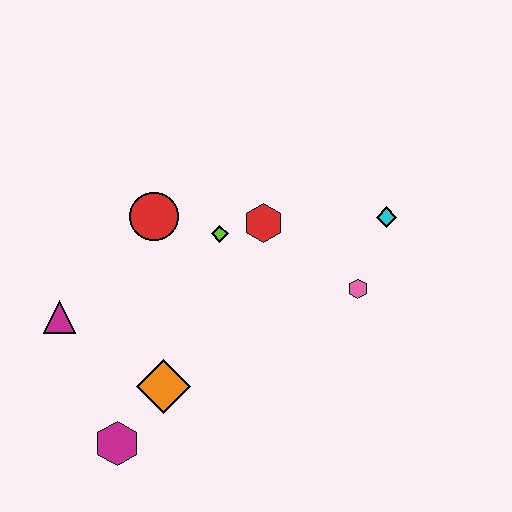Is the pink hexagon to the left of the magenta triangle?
No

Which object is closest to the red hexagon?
The lime diamond is closest to the red hexagon.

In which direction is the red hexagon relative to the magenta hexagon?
The red hexagon is above the magenta hexagon.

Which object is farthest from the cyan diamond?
The magenta hexagon is farthest from the cyan diamond.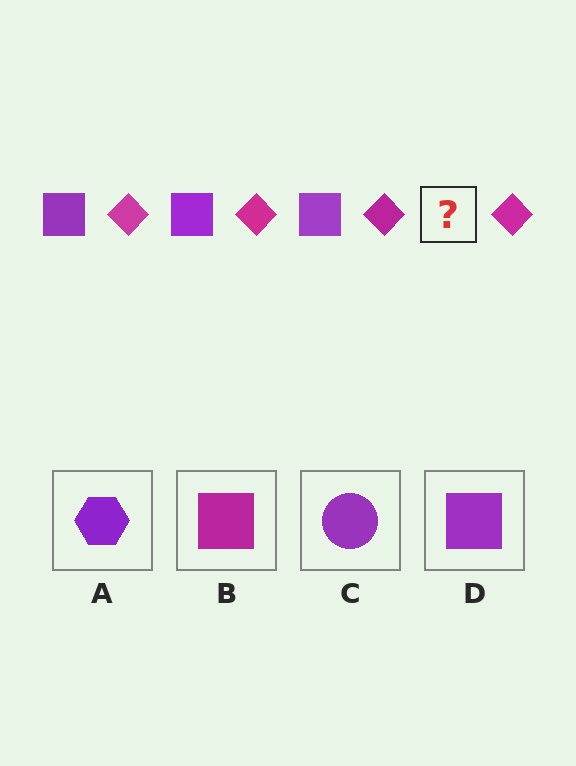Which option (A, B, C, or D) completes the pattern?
D.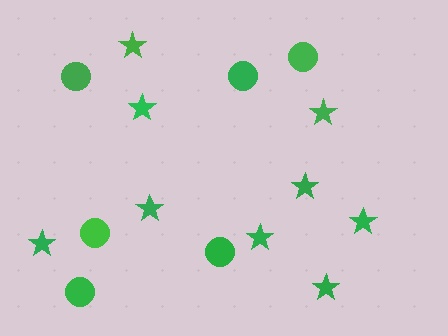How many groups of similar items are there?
There are 2 groups: one group of stars (9) and one group of circles (6).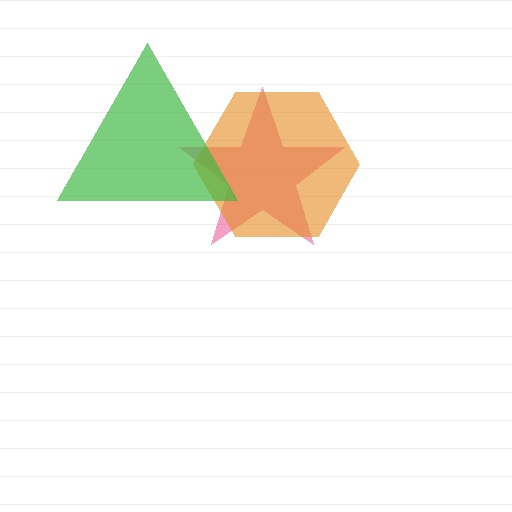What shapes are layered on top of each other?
The layered shapes are: a pink star, an orange hexagon, a green triangle.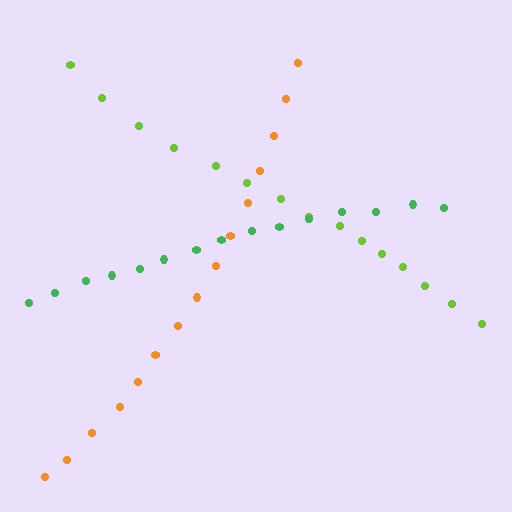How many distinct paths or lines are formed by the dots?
There are 3 distinct paths.